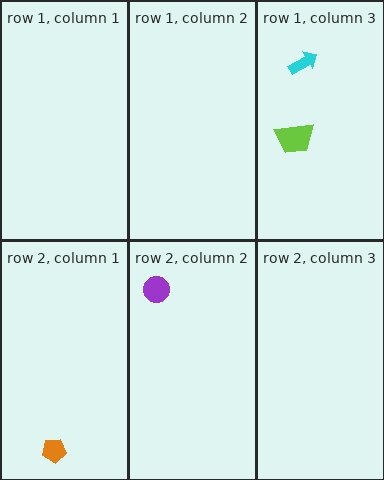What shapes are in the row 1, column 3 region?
The lime trapezoid, the cyan arrow.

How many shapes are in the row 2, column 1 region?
1.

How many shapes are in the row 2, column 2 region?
1.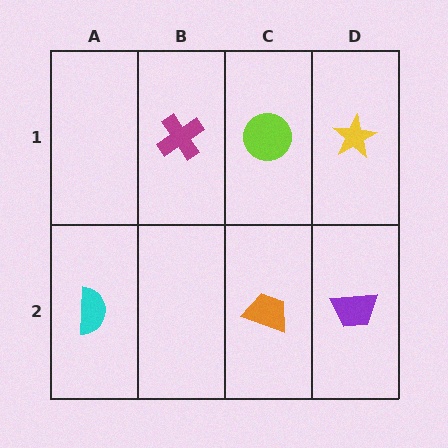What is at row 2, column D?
A purple trapezoid.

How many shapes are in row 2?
3 shapes.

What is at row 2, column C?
An orange trapezoid.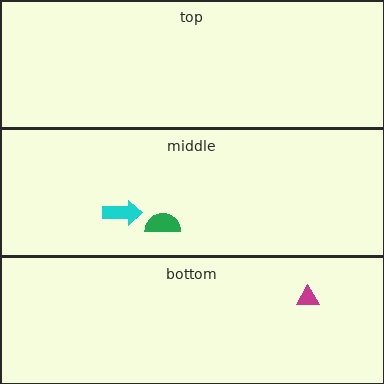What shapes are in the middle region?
The cyan arrow, the green semicircle.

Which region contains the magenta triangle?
The bottom region.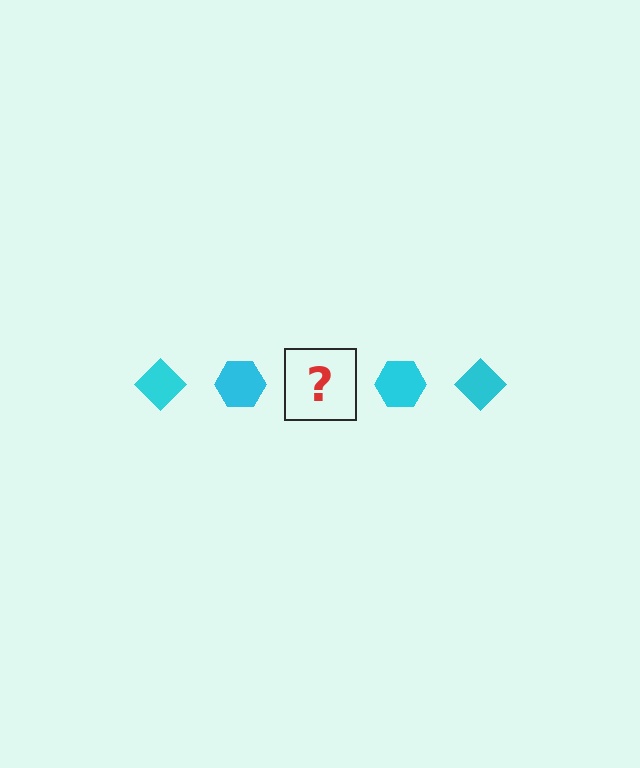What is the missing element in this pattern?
The missing element is a cyan diamond.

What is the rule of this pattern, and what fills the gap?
The rule is that the pattern cycles through diamond, hexagon shapes in cyan. The gap should be filled with a cyan diamond.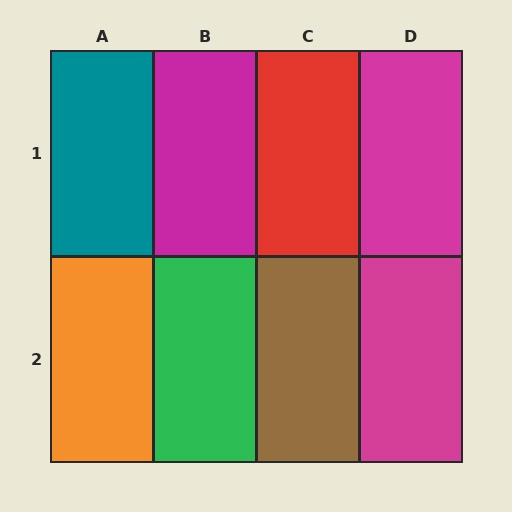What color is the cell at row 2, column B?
Green.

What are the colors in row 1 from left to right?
Teal, magenta, red, magenta.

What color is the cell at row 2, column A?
Orange.